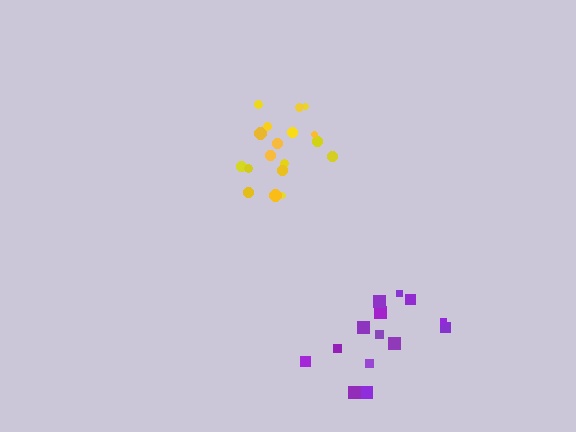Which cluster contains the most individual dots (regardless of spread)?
Yellow (18).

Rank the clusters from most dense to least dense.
yellow, purple.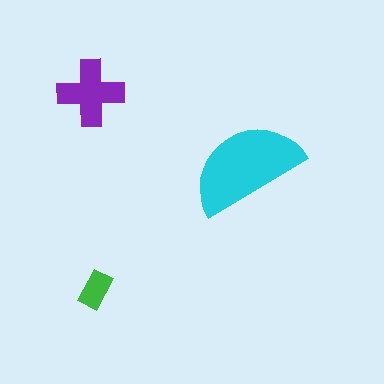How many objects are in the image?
There are 3 objects in the image.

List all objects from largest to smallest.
The cyan semicircle, the purple cross, the green rectangle.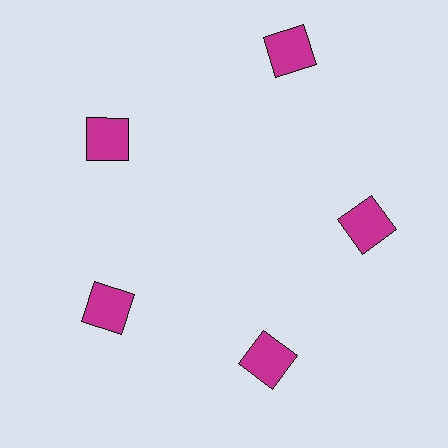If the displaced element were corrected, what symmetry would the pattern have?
It would have 5-fold rotational symmetry — the pattern would map onto itself every 72 degrees.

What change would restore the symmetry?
The symmetry would be restored by moving it inward, back onto the ring so that all 5 squares sit at equal angles and equal distance from the center.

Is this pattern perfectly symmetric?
No. The 5 magenta squares are arranged in a ring, but one element near the 1 o'clock position is pushed outward from the center, breaking the 5-fold rotational symmetry.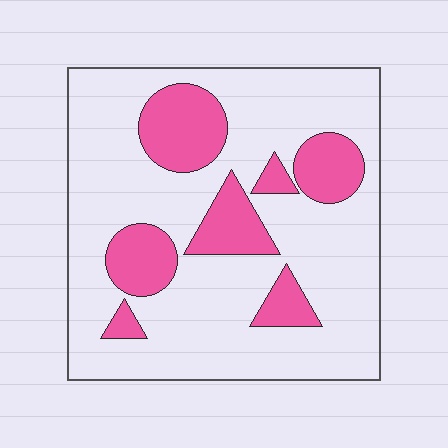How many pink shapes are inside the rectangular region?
7.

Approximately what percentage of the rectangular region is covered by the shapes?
Approximately 25%.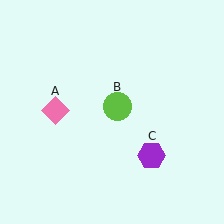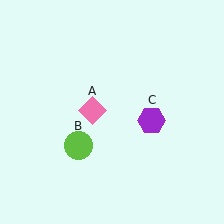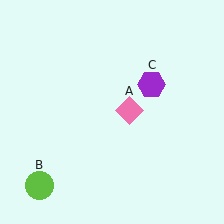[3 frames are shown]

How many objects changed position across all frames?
3 objects changed position: pink diamond (object A), lime circle (object B), purple hexagon (object C).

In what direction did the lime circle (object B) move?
The lime circle (object B) moved down and to the left.